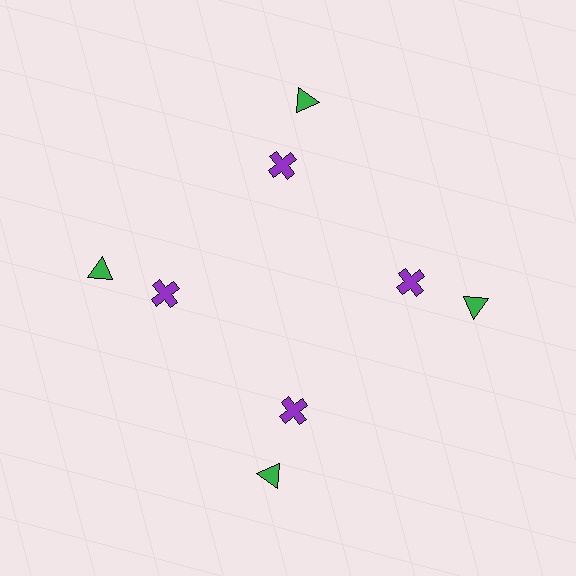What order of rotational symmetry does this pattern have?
This pattern has 4-fold rotational symmetry.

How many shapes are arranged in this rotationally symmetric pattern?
There are 8 shapes, arranged in 4 groups of 2.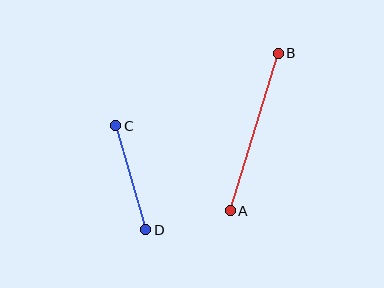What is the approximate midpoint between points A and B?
The midpoint is at approximately (254, 132) pixels.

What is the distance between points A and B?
The distance is approximately 165 pixels.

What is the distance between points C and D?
The distance is approximately 108 pixels.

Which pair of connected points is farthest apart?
Points A and B are farthest apart.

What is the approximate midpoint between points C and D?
The midpoint is at approximately (131, 178) pixels.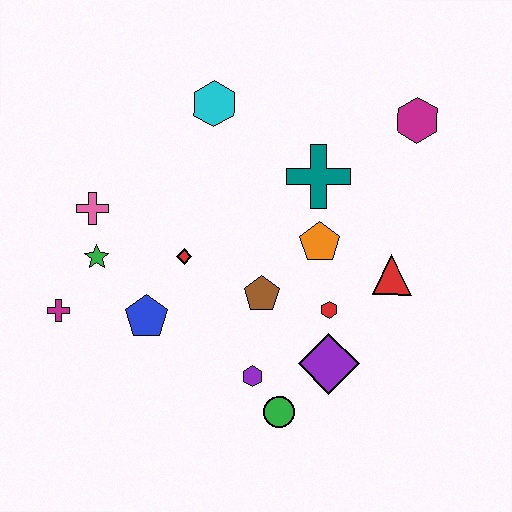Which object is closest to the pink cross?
The green star is closest to the pink cross.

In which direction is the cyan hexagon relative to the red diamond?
The cyan hexagon is above the red diamond.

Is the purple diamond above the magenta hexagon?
No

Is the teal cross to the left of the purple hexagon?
No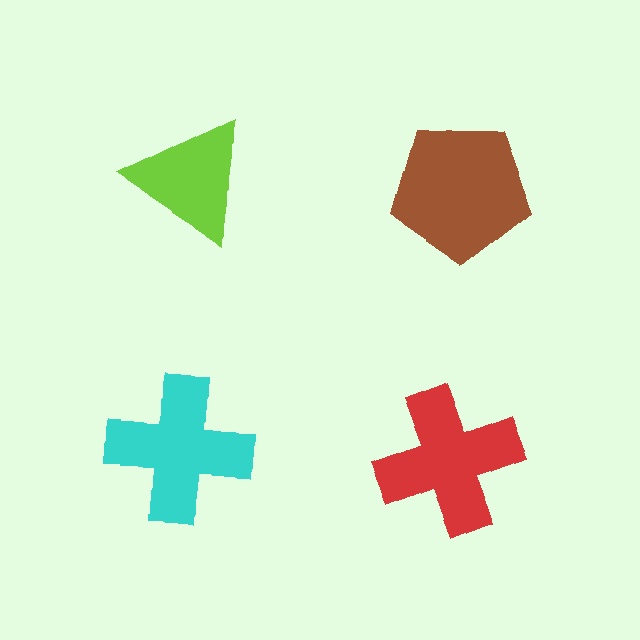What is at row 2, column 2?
A red cross.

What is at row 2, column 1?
A cyan cross.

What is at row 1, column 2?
A brown pentagon.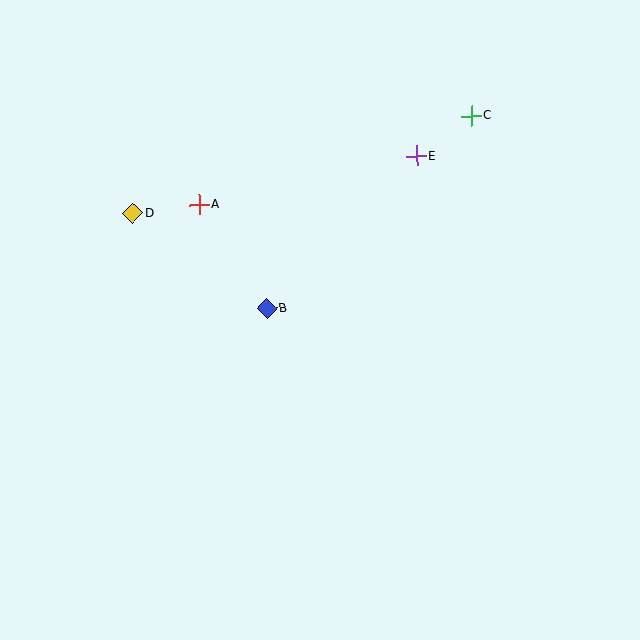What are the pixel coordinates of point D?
Point D is at (133, 213).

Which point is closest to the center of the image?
Point B at (267, 309) is closest to the center.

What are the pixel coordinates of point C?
Point C is at (471, 116).